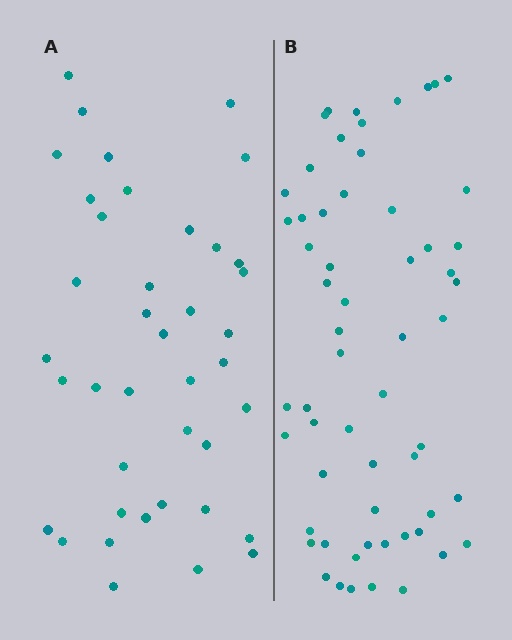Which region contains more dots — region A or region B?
Region B (the right region) has more dots.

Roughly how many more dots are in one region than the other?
Region B has approximately 20 more dots than region A.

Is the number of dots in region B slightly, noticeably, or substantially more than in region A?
Region B has substantially more. The ratio is roughly 1.5 to 1.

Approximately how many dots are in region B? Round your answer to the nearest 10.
About 60 dots. (The exact count is 59, which rounds to 60.)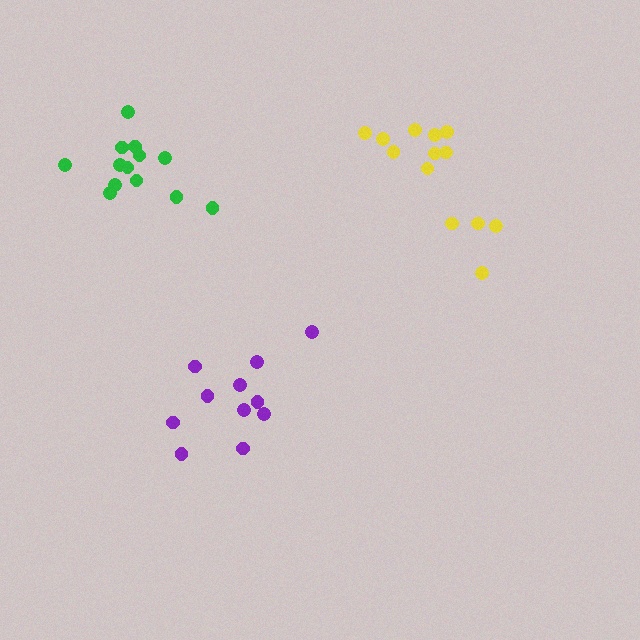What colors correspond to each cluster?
The clusters are colored: purple, yellow, green.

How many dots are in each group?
Group 1: 11 dots, Group 2: 13 dots, Group 3: 13 dots (37 total).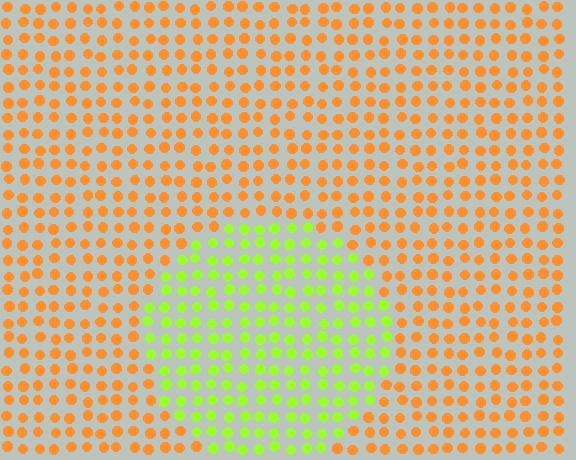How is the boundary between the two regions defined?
The boundary is defined purely by a slight shift in hue (about 61 degrees). Spacing, size, and orientation are identical on both sides.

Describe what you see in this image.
The image is filled with small orange elements in a uniform arrangement. A circle-shaped region is visible where the elements are tinted to a slightly different hue, forming a subtle color boundary.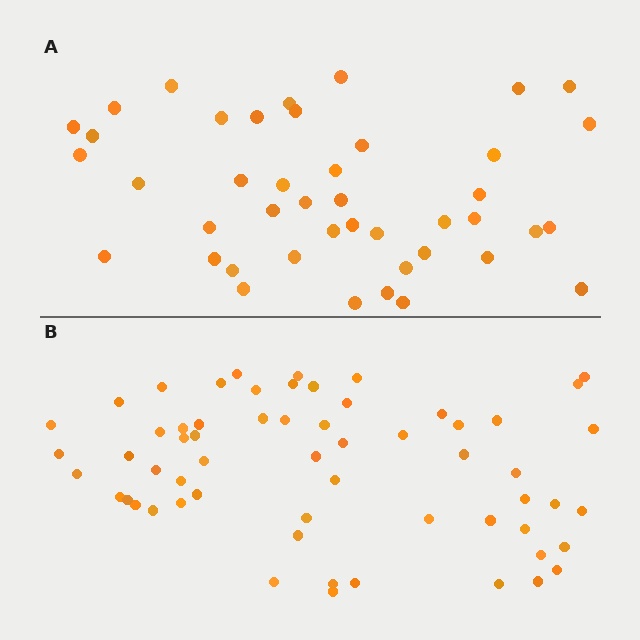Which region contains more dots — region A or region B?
Region B (the bottom region) has more dots.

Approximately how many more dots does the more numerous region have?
Region B has approximately 15 more dots than region A.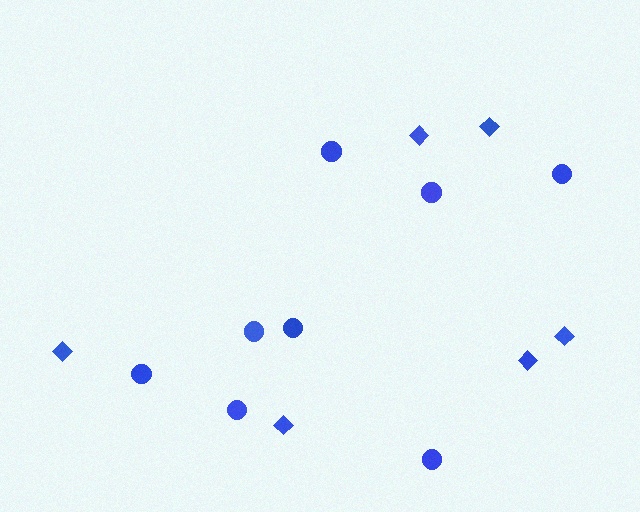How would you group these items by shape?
There are 2 groups: one group of diamonds (6) and one group of circles (8).